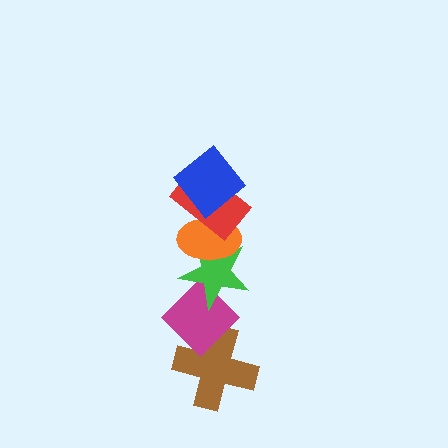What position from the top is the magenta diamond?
The magenta diamond is 5th from the top.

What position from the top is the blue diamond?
The blue diamond is 1st from the top.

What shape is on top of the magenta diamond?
The green star is on top of the magenta diamond.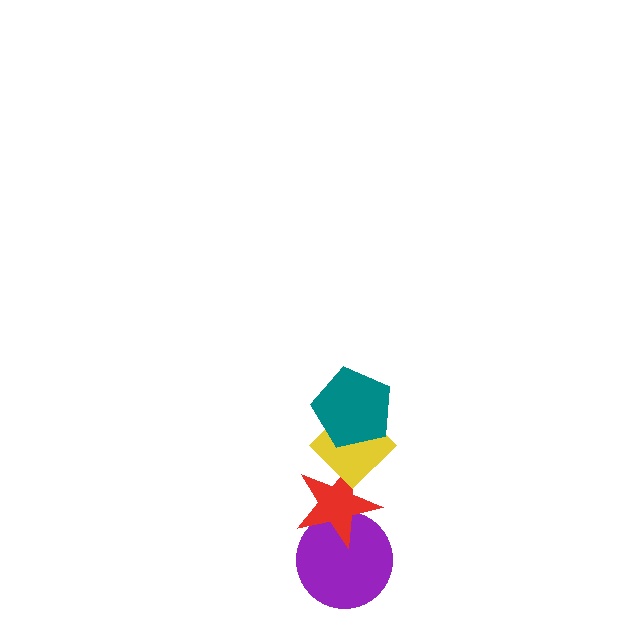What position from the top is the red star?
The red star is 3rd from the top.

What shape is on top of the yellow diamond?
The teal pentagon is on top of the yellow diamond.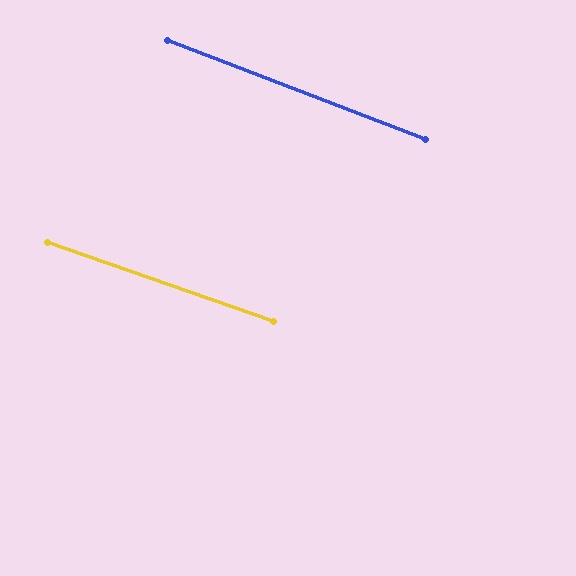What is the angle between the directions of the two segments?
Approximately 2 degrees.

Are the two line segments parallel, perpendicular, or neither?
Parallel — their directions differ by only 1.8°.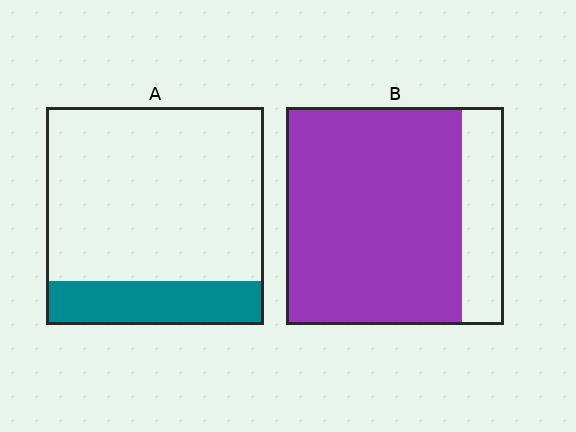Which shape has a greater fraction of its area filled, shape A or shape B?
Shape B.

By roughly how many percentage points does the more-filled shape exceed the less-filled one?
By roughly 60 percentage points (B over A).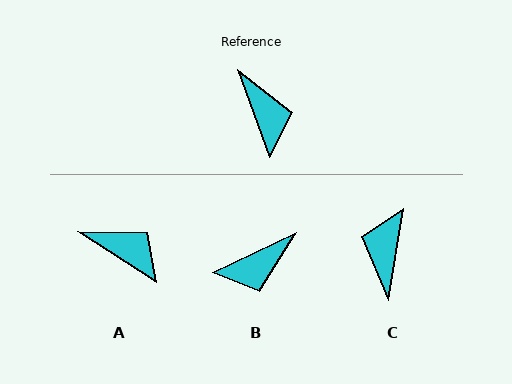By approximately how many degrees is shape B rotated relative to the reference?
Approximately 85 degrees clockwise.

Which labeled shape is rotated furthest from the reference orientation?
C, about 151 degrees away.